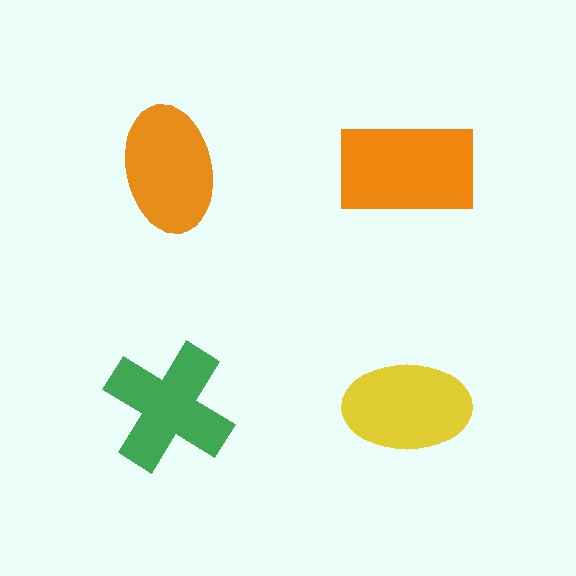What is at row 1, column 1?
An orange ellipse.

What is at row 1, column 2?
An orange rectangle.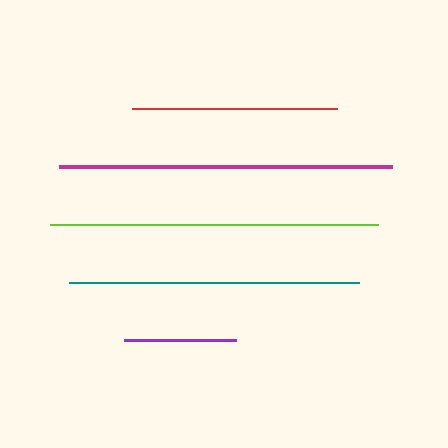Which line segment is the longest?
The magenta line is the longest at approximately 333 pixels.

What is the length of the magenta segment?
The magenta segment is approximately 333 pixels long.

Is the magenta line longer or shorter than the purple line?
The magenta line is longer than the purple line.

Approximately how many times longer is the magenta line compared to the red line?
The magenta line is approximately 1.6 times the length of the red line.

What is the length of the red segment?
The red segment is approximately 206 pixels long.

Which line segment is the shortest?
The purple line is the shortest at approximately 112 pixels.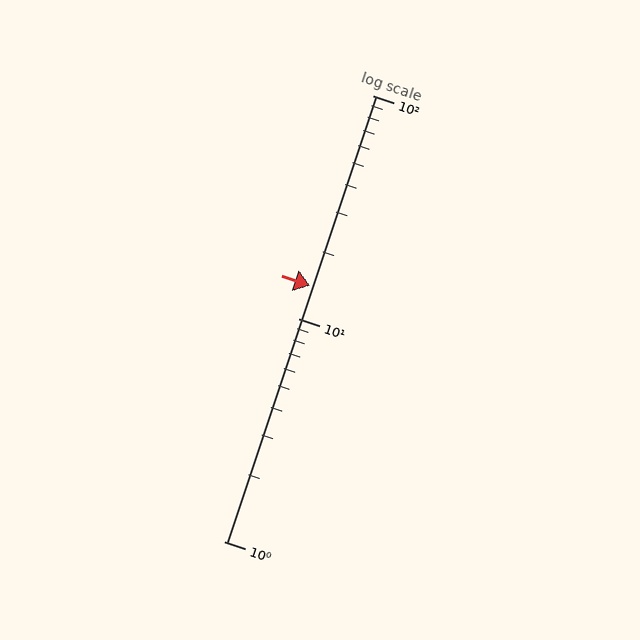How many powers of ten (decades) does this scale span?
The scale spans 2 decades, from 1 to 100.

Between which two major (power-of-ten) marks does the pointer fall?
The pointer is between 10 and 100.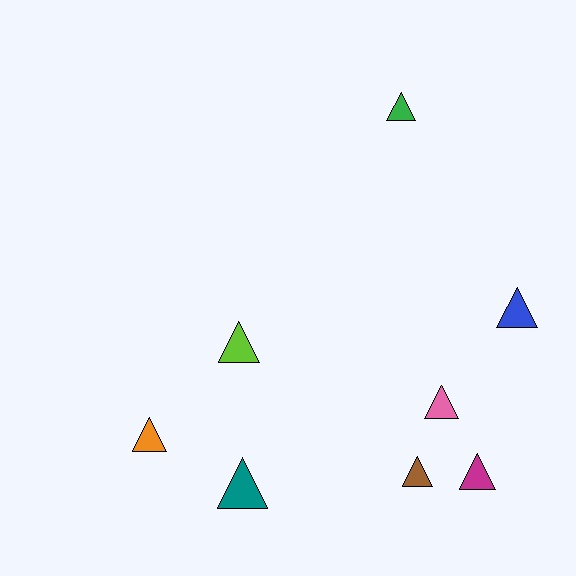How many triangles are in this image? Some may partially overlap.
There are 8 triangles.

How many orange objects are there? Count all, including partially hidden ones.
There is 1 orange object.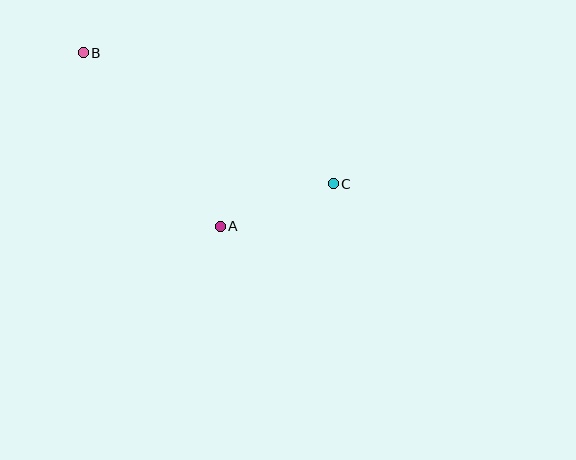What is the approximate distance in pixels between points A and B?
The distance between A and B is approximately 221 pixels.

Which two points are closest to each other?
Points A and C are closest to each other.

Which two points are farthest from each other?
Points B and C are farthest from each other.